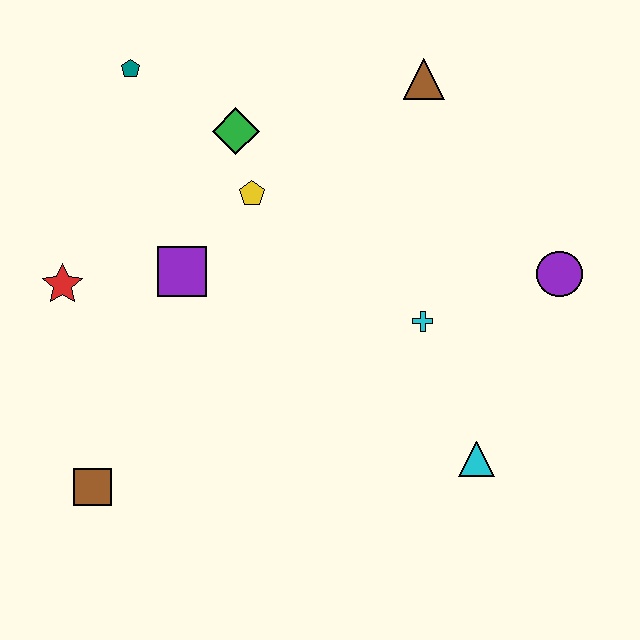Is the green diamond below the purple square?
No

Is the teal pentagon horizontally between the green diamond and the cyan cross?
No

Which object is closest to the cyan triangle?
The cyan cross is closest to the cyan triangle.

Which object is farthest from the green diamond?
The cyan triangle is farthest from the green diamond.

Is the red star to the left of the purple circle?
Yes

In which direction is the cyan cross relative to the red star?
The cyan cross is to the right of the red star.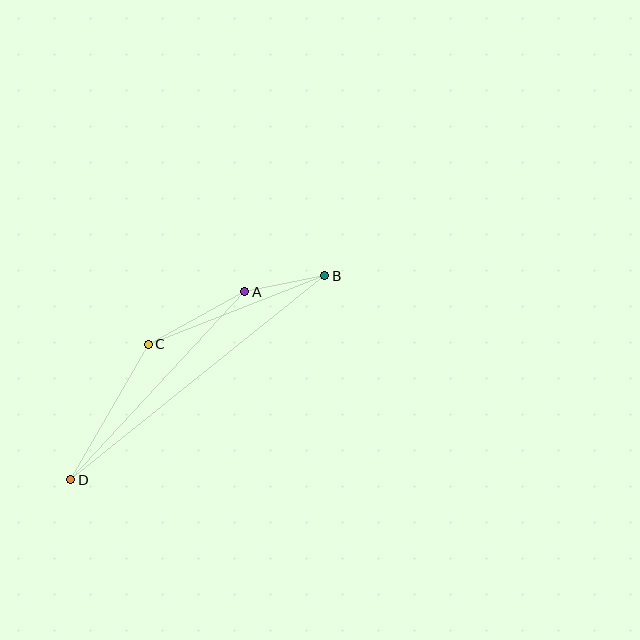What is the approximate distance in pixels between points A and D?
The distance between A and D is approximately 256 pixels.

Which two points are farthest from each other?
Points B and D are farthest from each other.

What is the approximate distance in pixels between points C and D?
The distance between C and D is approximately 156 pixels.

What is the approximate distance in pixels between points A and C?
The distance between A and C is approximately 110 pixels.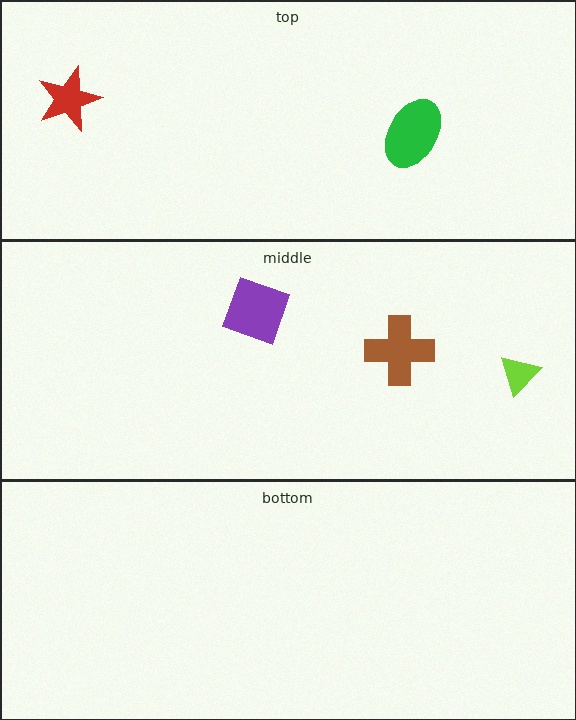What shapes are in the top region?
The red star, the green ellipse.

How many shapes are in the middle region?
3.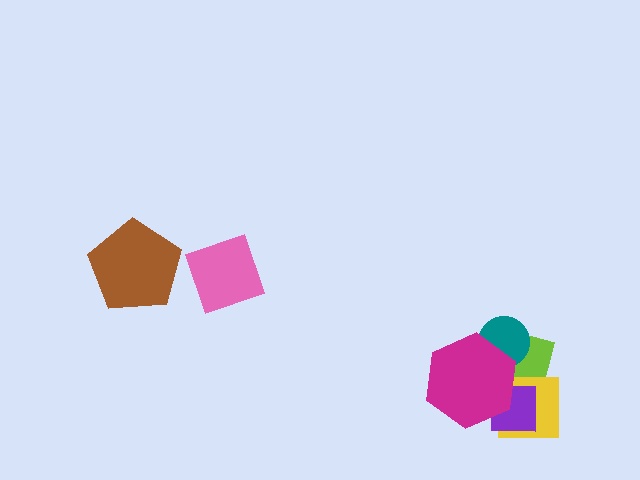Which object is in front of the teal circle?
The magenta hexagon is in front of the teal circle.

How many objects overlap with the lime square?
4 objects overlap with the lime square.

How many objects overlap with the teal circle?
2 objects overlap with the teal circle.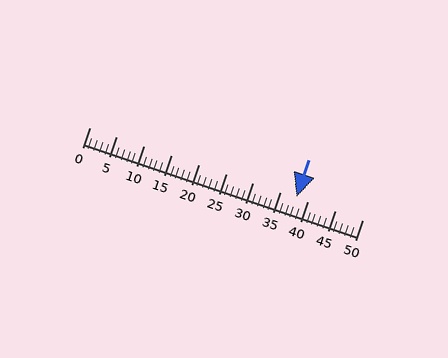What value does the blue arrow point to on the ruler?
The blue arrow points to approximately 38.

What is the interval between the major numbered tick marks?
The major tick marks are spaced 5 units apart.